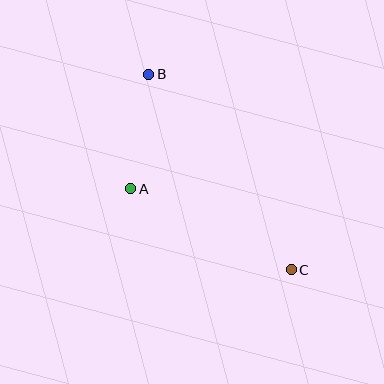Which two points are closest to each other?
Points A and B are closest to each other.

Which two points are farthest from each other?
Points B and C are farthest from each other.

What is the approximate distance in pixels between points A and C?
The distance between A and C is approximately 180 pixels.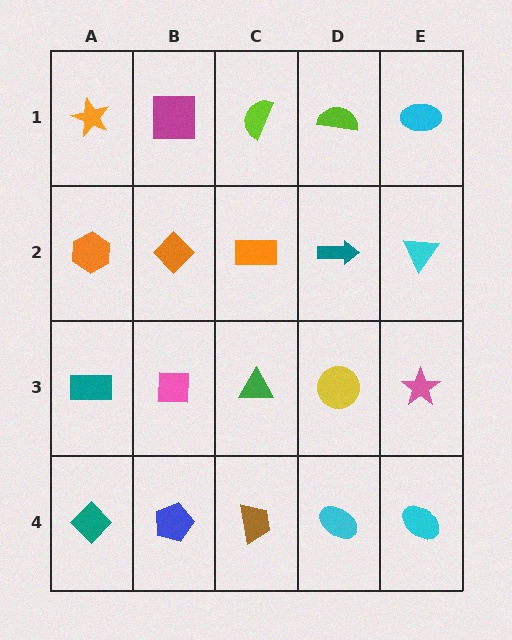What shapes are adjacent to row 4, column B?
A pink square (row 3, column B), a teal diamond (row 4, column A), a brown trapezoid (row 4, column C).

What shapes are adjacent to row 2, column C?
A lime semicircle (row 1, column C), a green triangle (row 3, column C), an orange diamond (row 2, column B), a teal arrow (row 2, column D).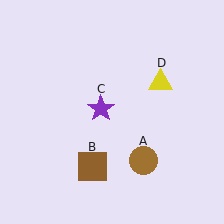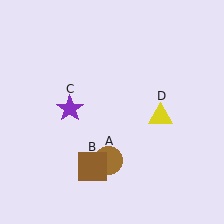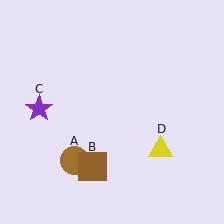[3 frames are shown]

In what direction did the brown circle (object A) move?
The brown circle (object A) moved left.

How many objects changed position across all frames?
3 objects changed position: brown circle (object A), purple star (object C), yellow triangle (object D).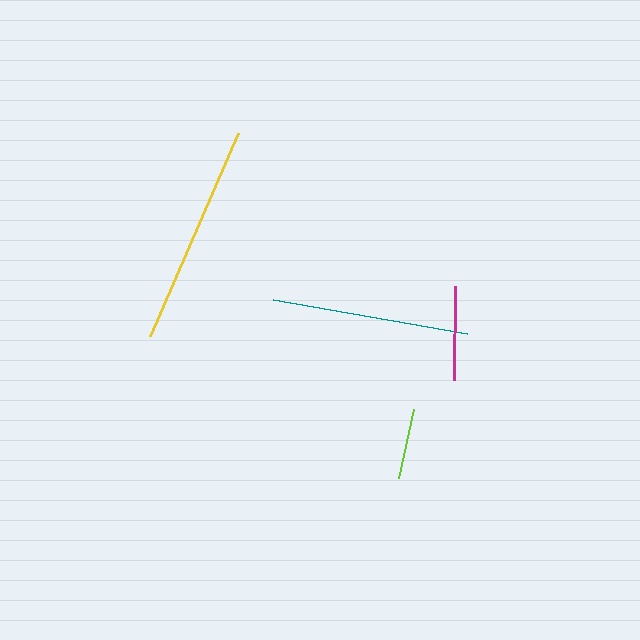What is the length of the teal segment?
The teal segment is approximately 197 pixels long.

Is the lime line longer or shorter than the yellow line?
The yellow line is longer than the lime line.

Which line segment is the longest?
The yellow line is the longest at approximately 222 pixels.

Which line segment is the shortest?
The lime line is the shortest at approximately 71 pixels.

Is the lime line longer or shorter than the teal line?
The teal line is longer than the lime line.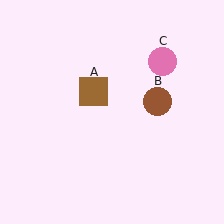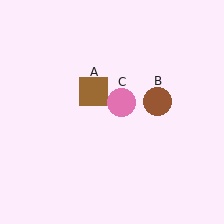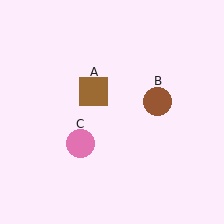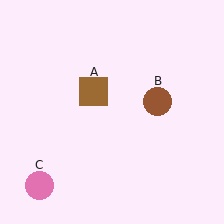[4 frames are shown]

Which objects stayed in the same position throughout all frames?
Brown square (object A) and brown circle (object B) remained stationary.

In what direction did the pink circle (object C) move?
The pink circle (object C) moved down and to the left.